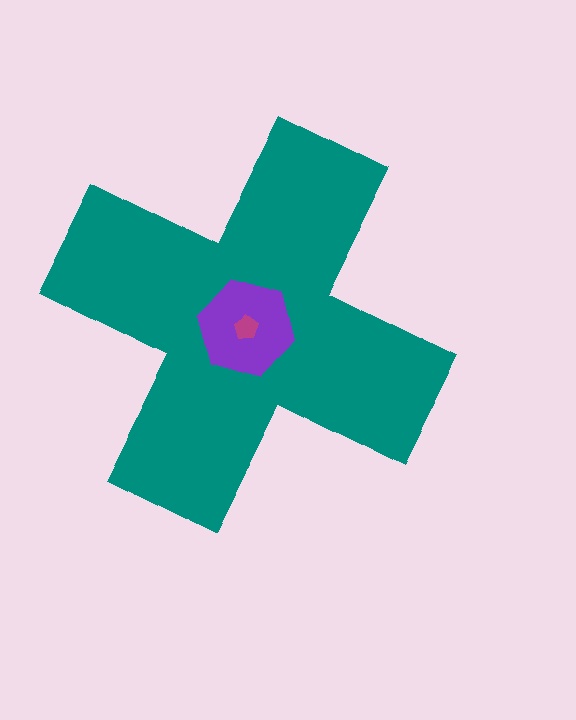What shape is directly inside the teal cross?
The purple hexagon.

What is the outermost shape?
The teal cross.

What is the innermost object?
The magenta pentagon.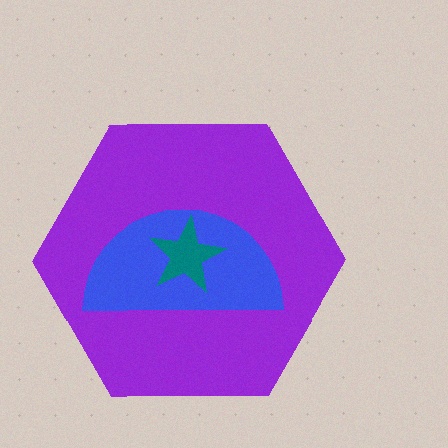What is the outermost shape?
The purple hexagon.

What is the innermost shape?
The teal star.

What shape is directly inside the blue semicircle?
The teal star.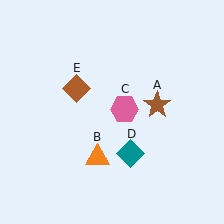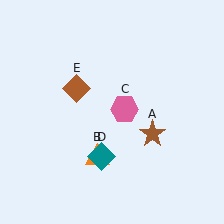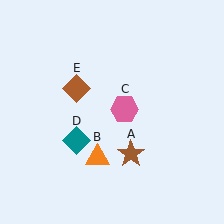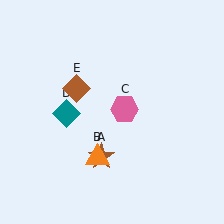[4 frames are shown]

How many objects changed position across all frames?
2 objects changed position: brown star (object A), teal diamond (object D).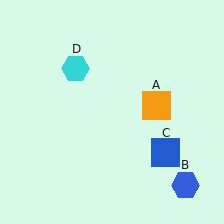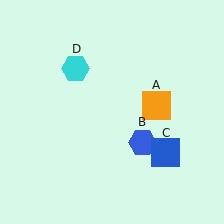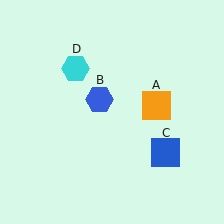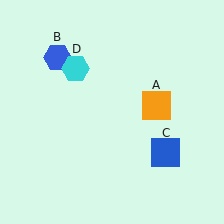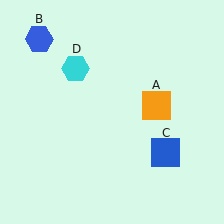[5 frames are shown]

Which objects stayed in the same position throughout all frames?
Orange square (object A) and blue square (object C) and cyan hexagon (object D) remained stationary.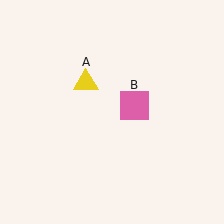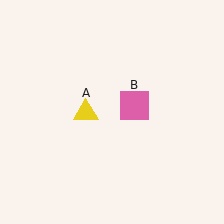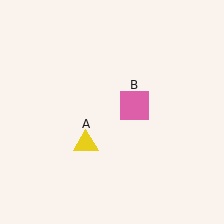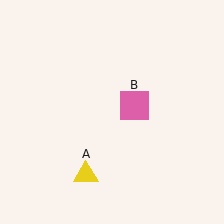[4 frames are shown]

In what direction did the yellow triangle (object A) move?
The yellow triangle (object A) moved down.